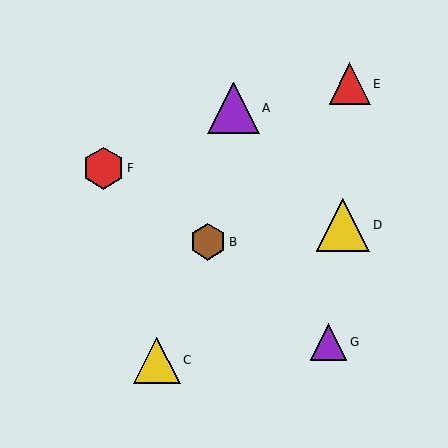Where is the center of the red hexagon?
The center of the red hexagon is at (103, 168).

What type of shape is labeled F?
Shape F is a red hexagon.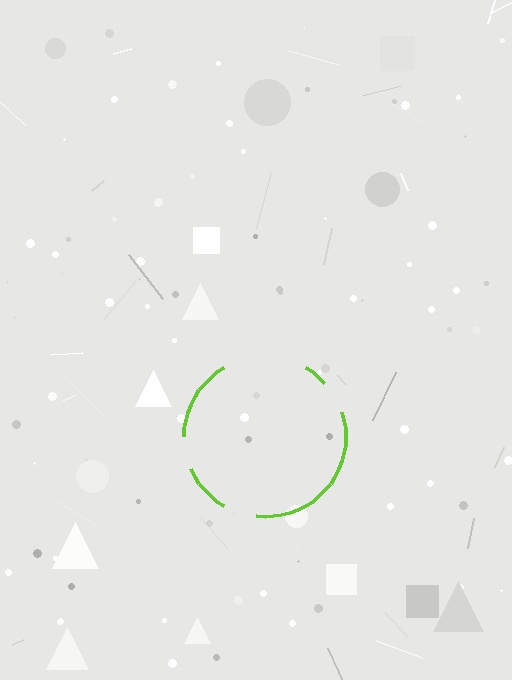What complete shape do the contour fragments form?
The contour fragments form a circle.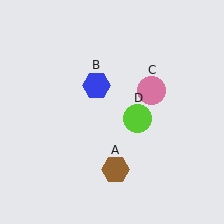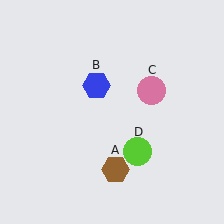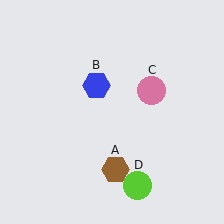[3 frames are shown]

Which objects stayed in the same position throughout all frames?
Brown hexagon (object A) and blue hexagon (object B) and pink circle (object C) remained stationary.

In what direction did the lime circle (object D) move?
The lime circle (object D) moved down.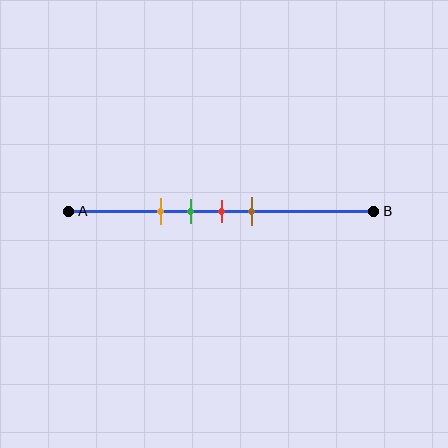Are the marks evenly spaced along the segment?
Yes, the marks are approximately evenly spaced.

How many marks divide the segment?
There are 4 marks dividing the segment.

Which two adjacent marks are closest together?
The green and red marks are the closest adjacent pair.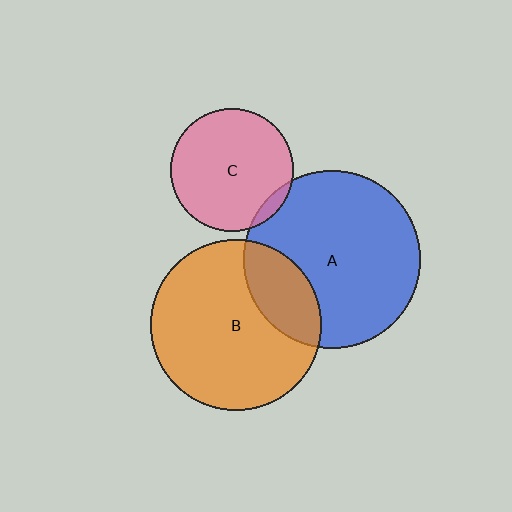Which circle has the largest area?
Circle A (blue).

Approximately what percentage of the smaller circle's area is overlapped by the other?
Approximately 5%.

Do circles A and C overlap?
Yes.